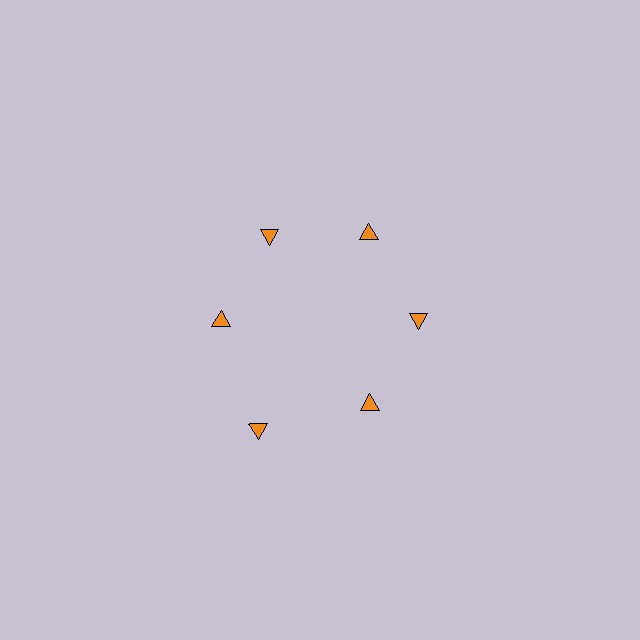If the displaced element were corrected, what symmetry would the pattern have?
It would have 6-fold rotational symmetry — the pattern would map onto itself every 60 degrees.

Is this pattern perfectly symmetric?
No. The 6 orange triangles are arranged in a ring, but one element near the 7 o'clock position is pushed outward from the center, breaking the 6-fold rotational symmetry.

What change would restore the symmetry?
The symmetry would be restored by moving it inward, back onto the ring so that all 6 triangles sit at equal angles and equal distance from the center.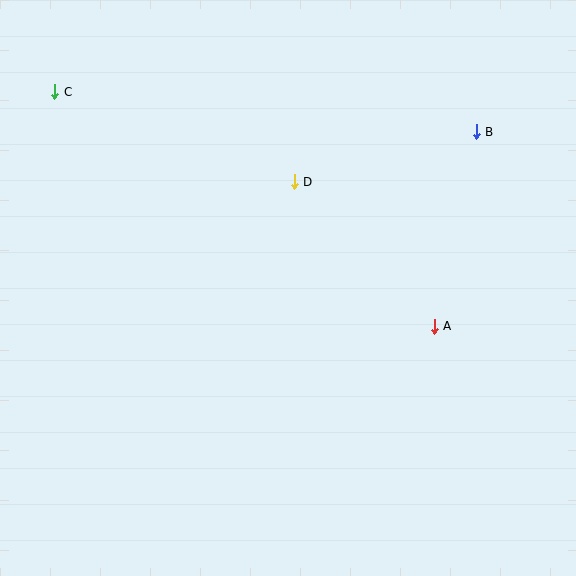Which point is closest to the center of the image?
Point D at (294, 182) is closest to the center.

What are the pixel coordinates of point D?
Point D is at (294, 182).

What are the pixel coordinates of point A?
Point A is at (434, 326).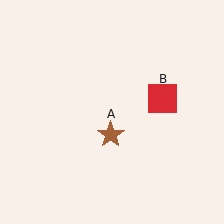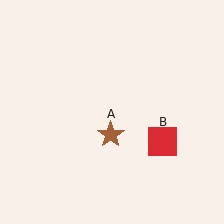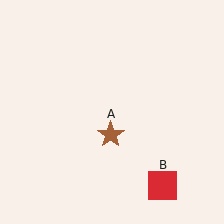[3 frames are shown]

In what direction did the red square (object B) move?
The red square (object B) moved down.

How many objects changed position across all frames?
1 object changed position: red square (object B).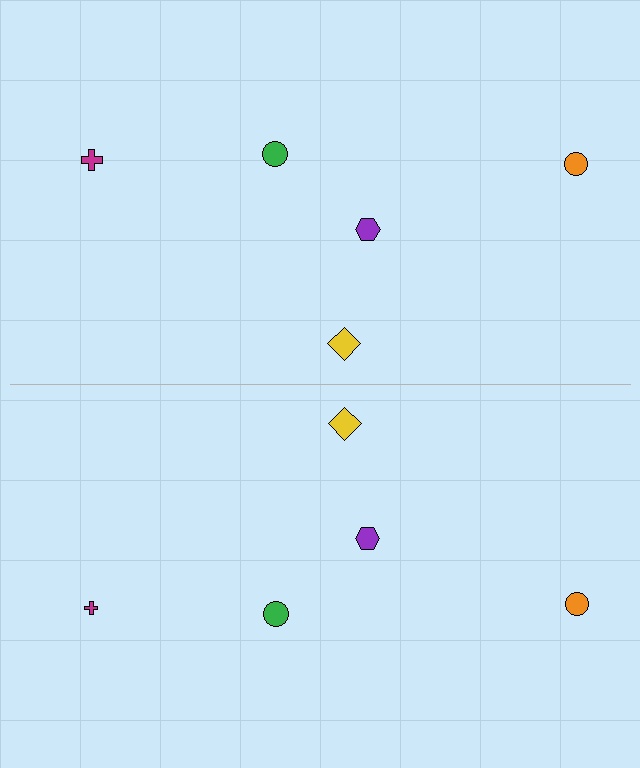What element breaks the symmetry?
The magenta cross on the bottom side has a different size than its mirror counterpart.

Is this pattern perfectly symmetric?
No, the pattern is not perfectly symmetric. The magenta cross on the bottom side has a different size than its mirror counterpart.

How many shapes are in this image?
There are 10 shapes in this image.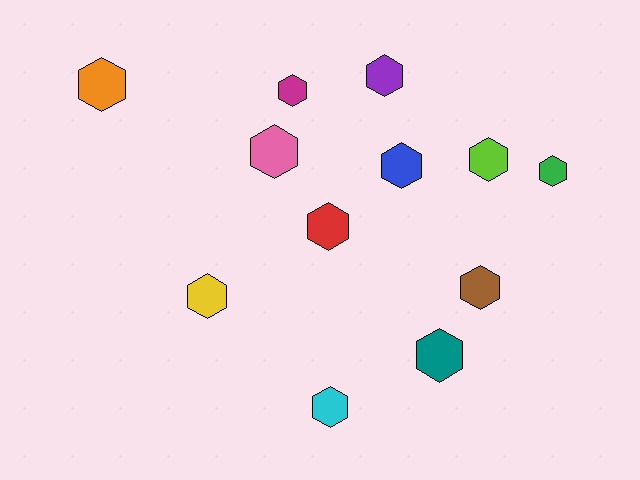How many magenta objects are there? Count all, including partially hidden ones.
There is 1 magenta object.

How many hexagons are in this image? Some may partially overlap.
There are 12 hexagons.